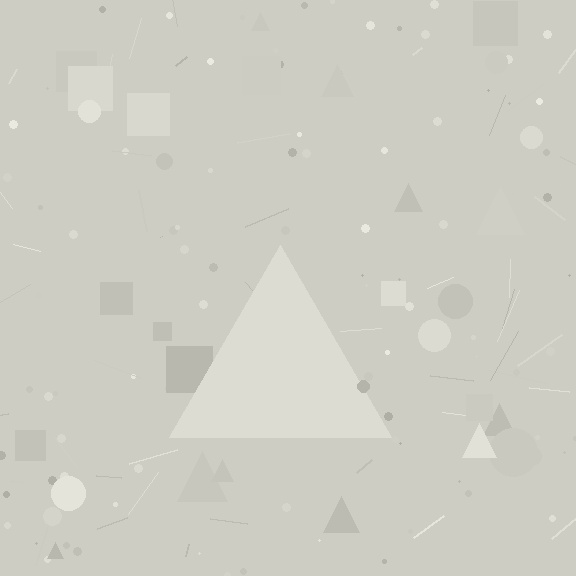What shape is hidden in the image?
A triangle is hidden in the image.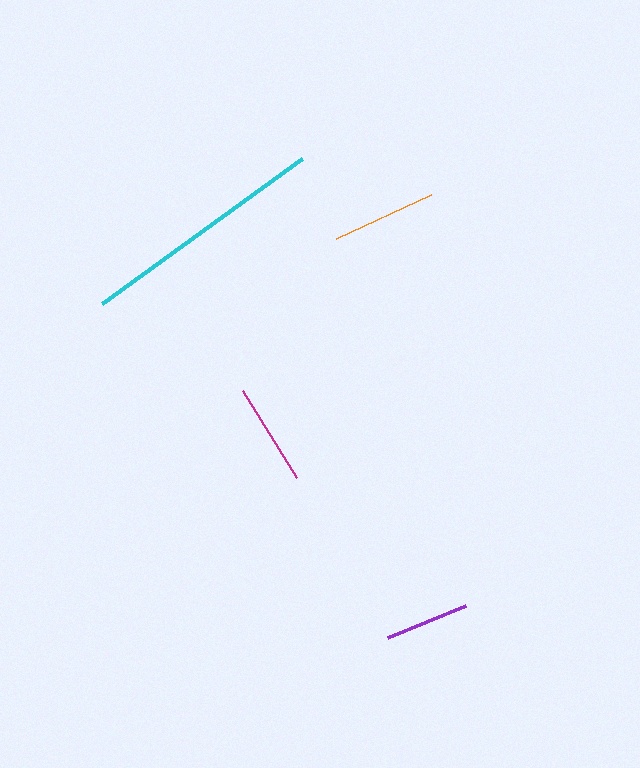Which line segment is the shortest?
The purple line is the shortest at approximately 84 pixels.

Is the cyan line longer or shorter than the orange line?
The cyan line is longer than the orange line.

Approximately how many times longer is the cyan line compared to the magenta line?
The cyan line is approximately 2.4 times the length of the magenta line.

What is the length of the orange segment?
The orange segment is approximately 105 pixels long.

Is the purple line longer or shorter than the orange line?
The orange line is longer than the purple line.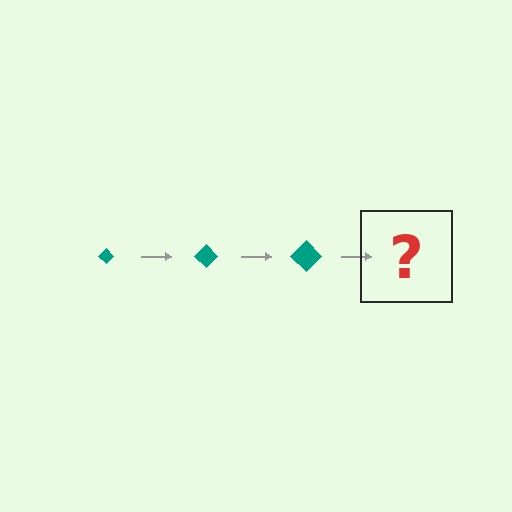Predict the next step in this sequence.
The next step is a teal diamond, larger than the previous one.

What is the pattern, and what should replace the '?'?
The pattern is that the diamond gets progressively larger each step. The '?' should be a teal diamond, larger than the previous one.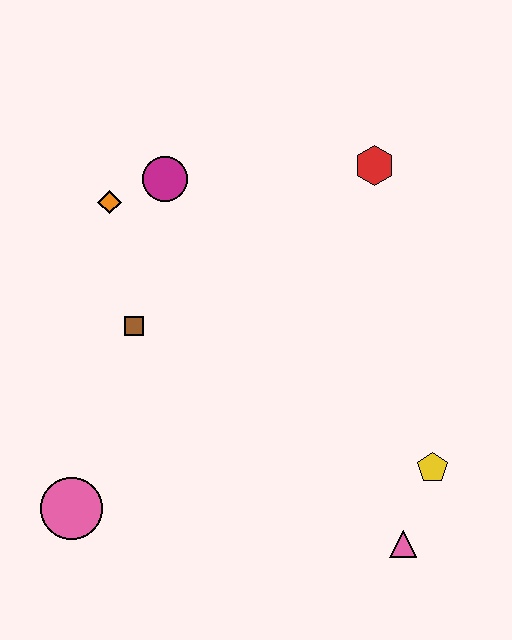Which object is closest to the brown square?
The orange diamond is closest to the brown square.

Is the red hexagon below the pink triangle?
No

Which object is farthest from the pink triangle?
The orange diamond is farthest from the pink triangle.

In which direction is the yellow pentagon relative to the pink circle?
The yellow pentagon is to the right of the pink circle.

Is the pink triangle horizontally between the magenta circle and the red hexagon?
No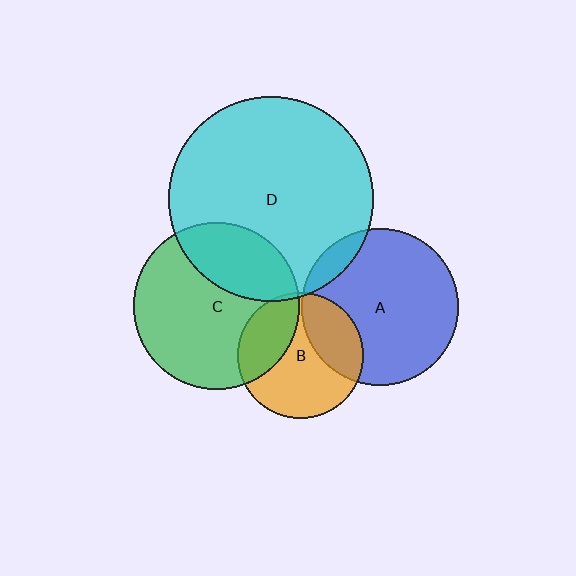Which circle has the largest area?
Circle D (cyan).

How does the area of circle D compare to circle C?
Approximately 1.5 times.